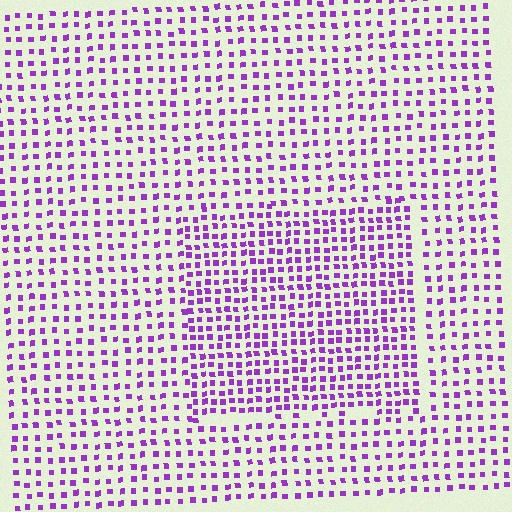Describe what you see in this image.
The image contains small purple elements arranged at two different densities. A rectangle-shaped region is visible where the elements are more densely packed than the surrounding area.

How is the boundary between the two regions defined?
The boundary is defined by a change in element density (approximately 1.6x ratio). All elements are the same color, size, and shape.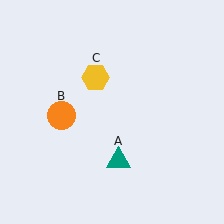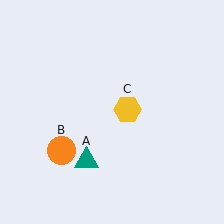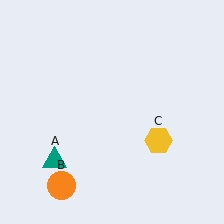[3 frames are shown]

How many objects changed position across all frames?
3 objects changed position: teal triangle (object A), orange circle (object B), yellow hexagon (object C).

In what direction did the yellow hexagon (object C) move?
The yellow hexagon (object C) moved down and to the right.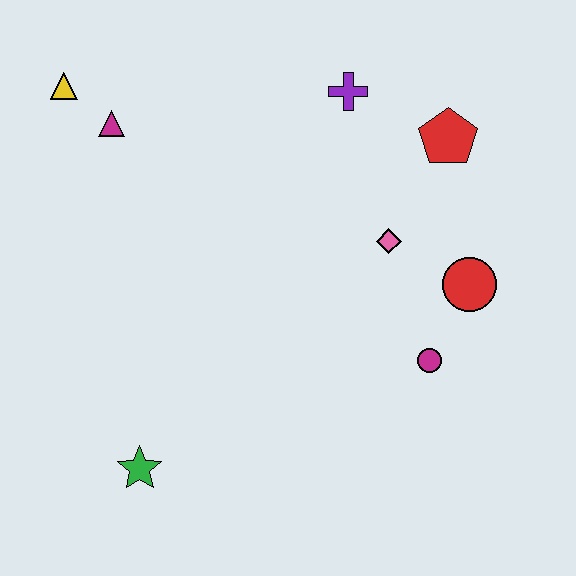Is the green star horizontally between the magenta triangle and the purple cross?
Yes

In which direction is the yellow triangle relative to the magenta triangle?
The yellow triangle is to the left of the magenta triangle.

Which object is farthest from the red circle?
The yellow triangle is farthest from the red circle.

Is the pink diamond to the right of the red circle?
No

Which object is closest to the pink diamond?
The red circle is closest to the pink diamond.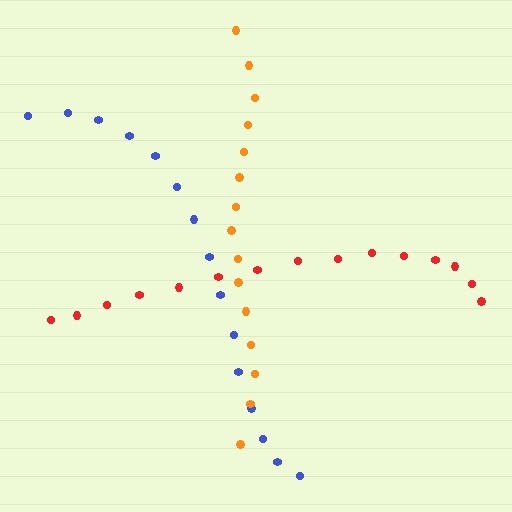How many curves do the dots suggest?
There are 3 distinct paths.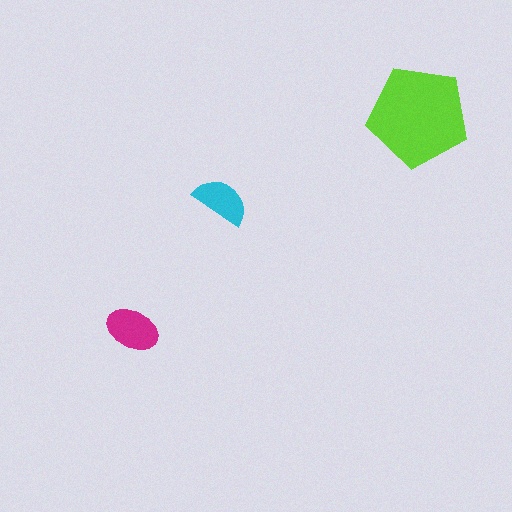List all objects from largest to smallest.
The lime pentagon, the magenta ellipse, the cyan semicircle.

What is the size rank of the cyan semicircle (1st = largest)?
3rd.